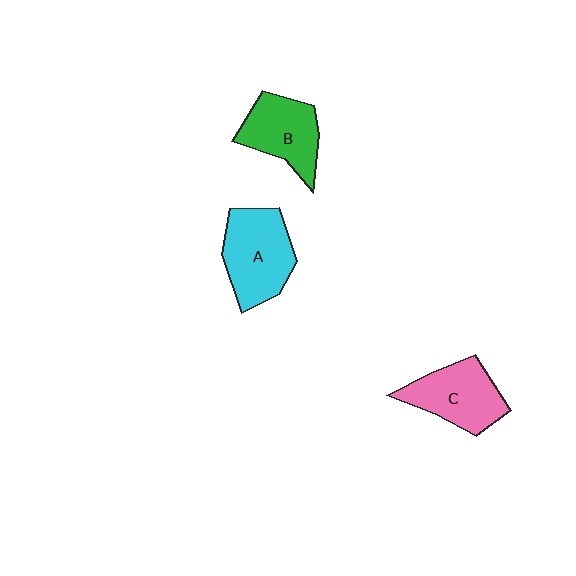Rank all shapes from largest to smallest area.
From largest to smallest: A (cyan), C (pink), B (green).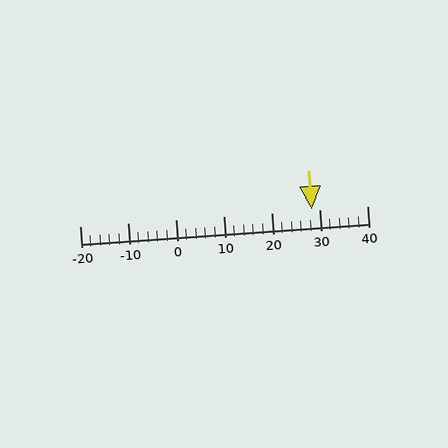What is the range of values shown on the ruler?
The ruler shows values from -20 to 40.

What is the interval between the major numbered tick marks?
The major tick marks are spaced 10 units apart.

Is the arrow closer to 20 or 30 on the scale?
The arrow is closer to 30.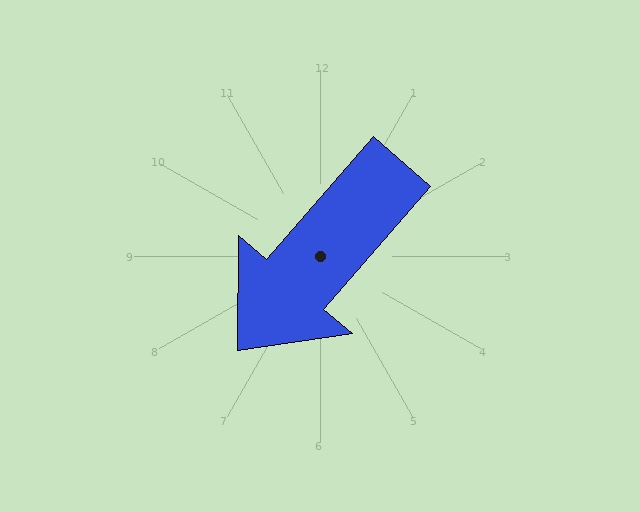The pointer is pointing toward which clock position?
Roughly 7 o'clock.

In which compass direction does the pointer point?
Southwest.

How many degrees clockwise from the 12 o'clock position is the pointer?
Approximately 221 degrees.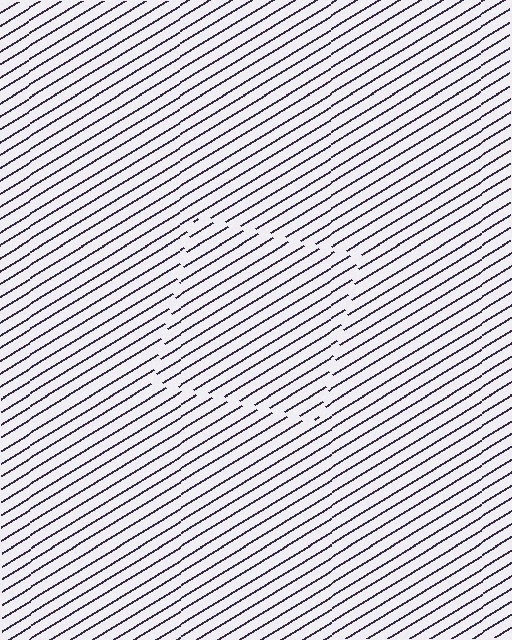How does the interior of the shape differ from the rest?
The interior of the shape contains the same grating, shifted by half a period — the contour is defined by the phase discontinuity where line-ends from the inner and outer gratings abut.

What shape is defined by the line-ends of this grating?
An illusory square. The interior of the shape contains the same grating, shifted by half a period — the contour is defined by the phase discontinuity where line-ends from the inner and outer gratings abut.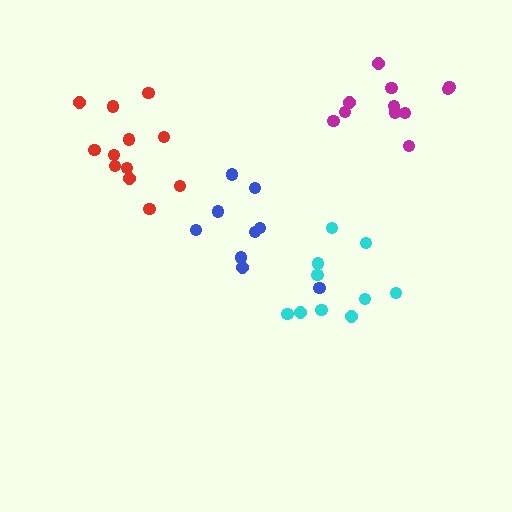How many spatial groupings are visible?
There are 4 spatial groupings.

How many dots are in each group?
Group 1: 11 dots, Group 2: 9 dots, Group 3: 10 dots, Group 4: 12 dots (42 total).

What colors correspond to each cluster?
The clusters are colored: magenta, blue, cyan, red.